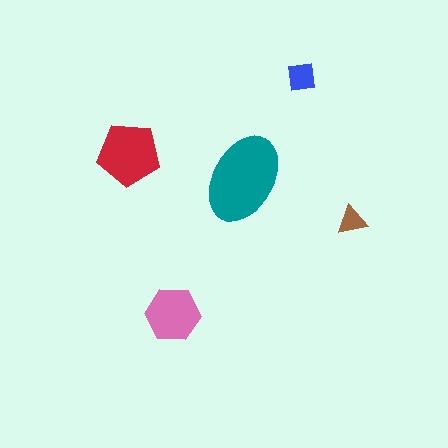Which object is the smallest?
The brown triangle.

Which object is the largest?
The teal ellipse.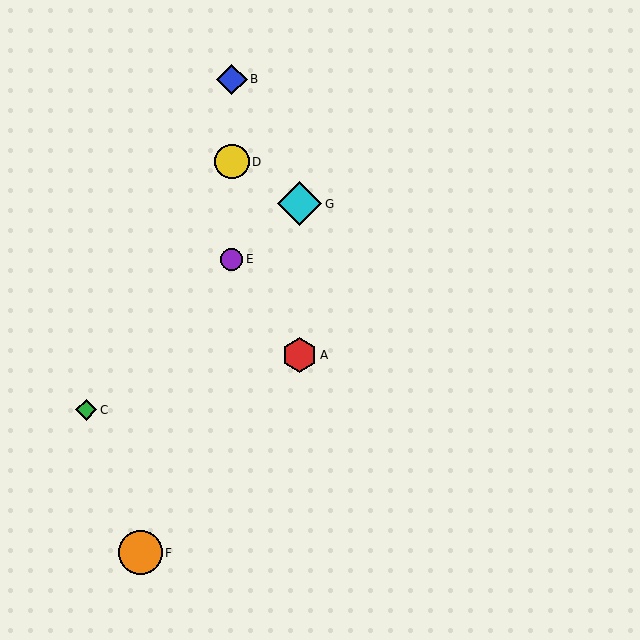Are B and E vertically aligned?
Yes, both are at x≈232.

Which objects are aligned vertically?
Objects B, D, E are aligned vertically.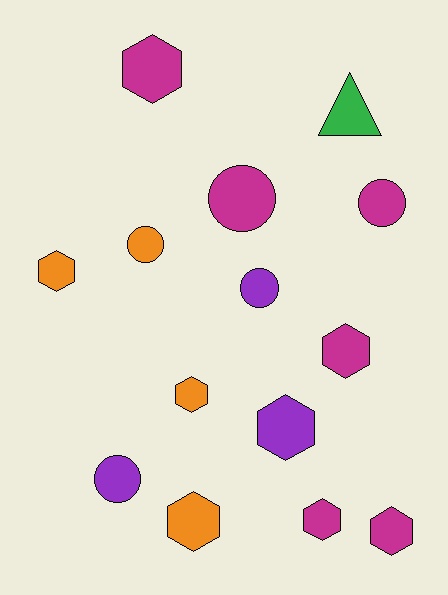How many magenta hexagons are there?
There are 4 magenta hexagons.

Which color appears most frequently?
Magenta, with 6 objects.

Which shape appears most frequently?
Hexagon, with 8 objects.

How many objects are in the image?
There are 14 objects.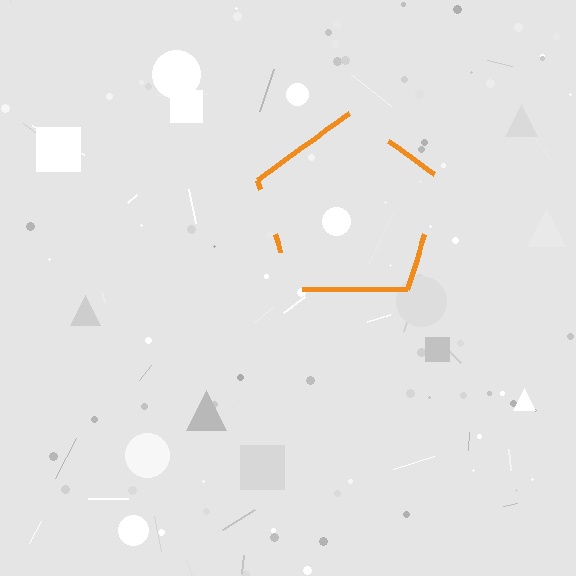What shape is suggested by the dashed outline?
The dashed outline suggests a pentagon.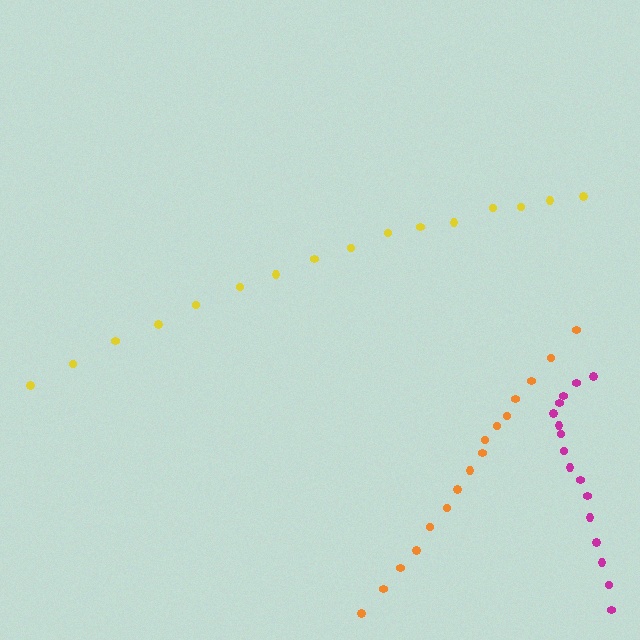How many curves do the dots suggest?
There are 3 distinct paths.